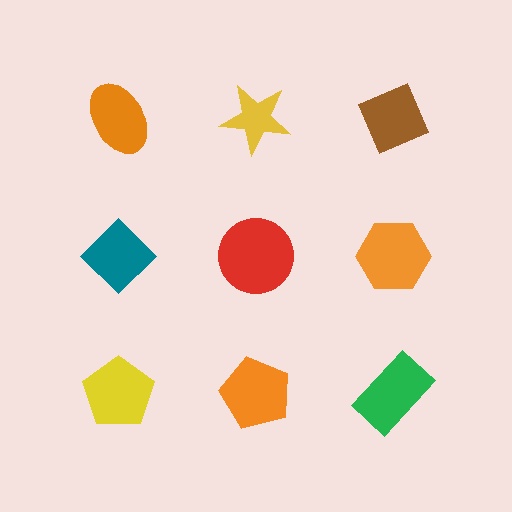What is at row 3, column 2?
An orange pentagon.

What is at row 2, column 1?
A teal diamond.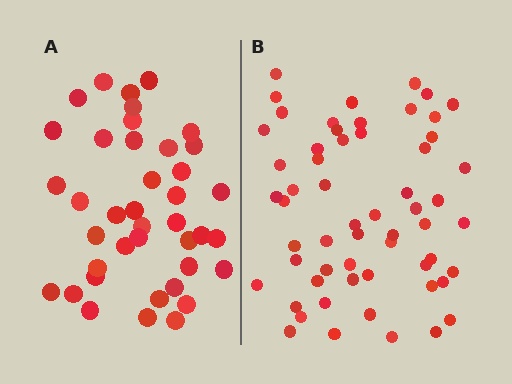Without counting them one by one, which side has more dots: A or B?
Region B (the right region) has more dots.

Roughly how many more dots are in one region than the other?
Region B has approximately 20 more dots than region A.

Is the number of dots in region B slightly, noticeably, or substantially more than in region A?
Region B has substantially more. The ratio is roughly 1.4 to 1.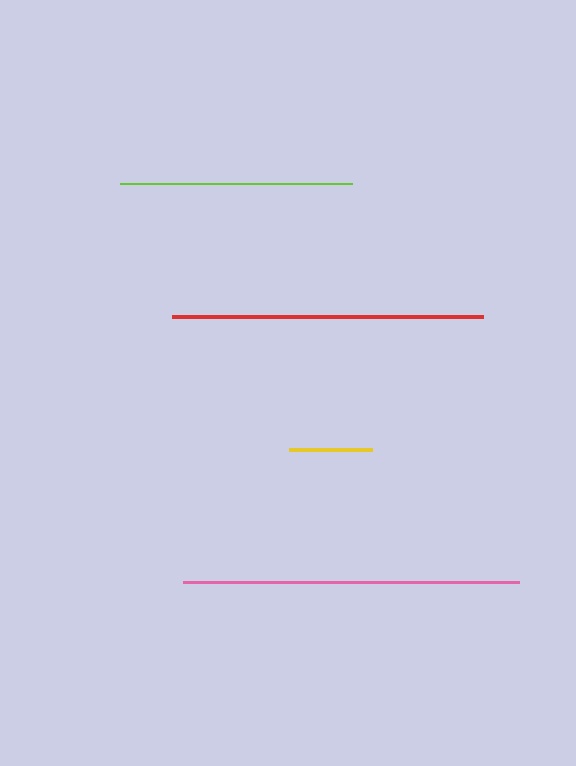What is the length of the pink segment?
The pink segment is approximately 336 pixels long.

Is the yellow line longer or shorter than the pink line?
The pink line is longer than the yellow line.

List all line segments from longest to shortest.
From longest to shortest: pink, red, lime, yellow.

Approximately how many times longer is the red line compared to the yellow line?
The red line is approximately 3.7 times the length of the yellow line.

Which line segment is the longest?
The pink line is the longest at approximately 336 pixels.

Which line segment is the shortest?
The yellow line is the shortest at approximately 83 pixels.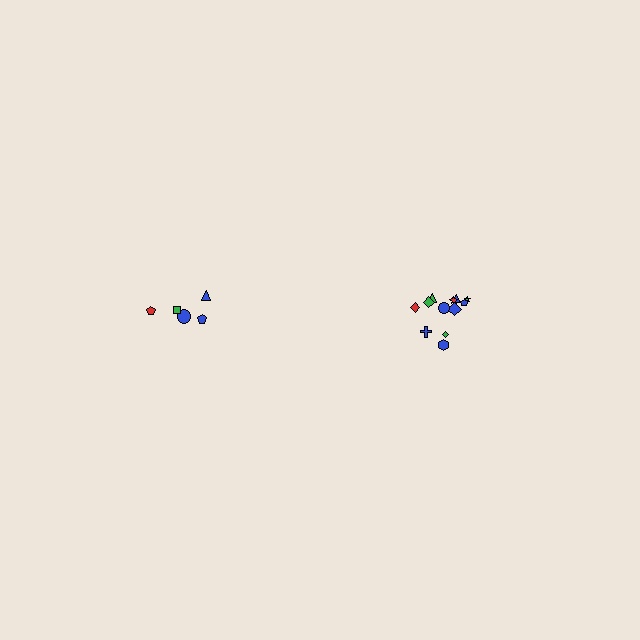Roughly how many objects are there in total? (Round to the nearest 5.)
Roughly 15 objects in total.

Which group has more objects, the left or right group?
The right group.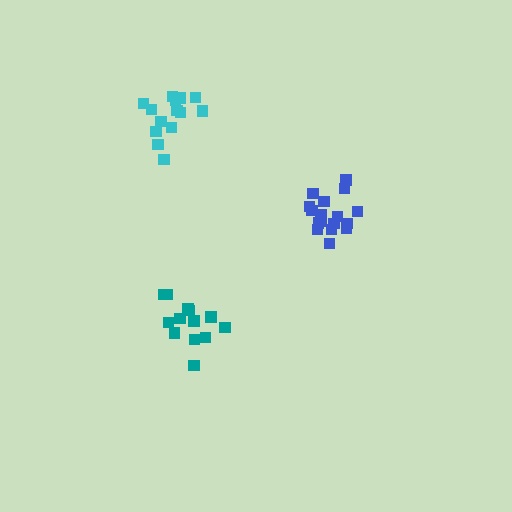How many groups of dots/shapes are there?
There are 3 groups.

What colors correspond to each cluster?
The clusters are colored: blue, teal, cyan.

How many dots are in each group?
Group 1: 17 dots, Group 2: 13 dots, Group 3: 14 dots (44 total).